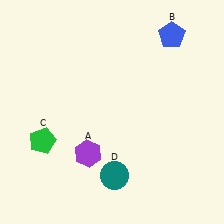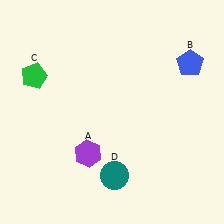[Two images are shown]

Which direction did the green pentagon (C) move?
The green pentagon (C) moved up.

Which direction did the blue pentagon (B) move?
The blue pentagon (B) moved down.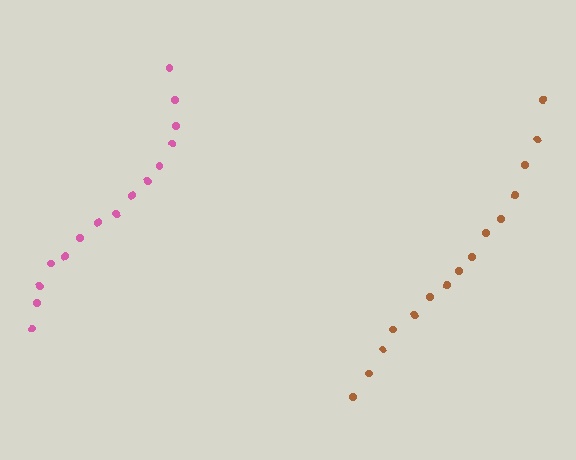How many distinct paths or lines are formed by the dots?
There are 2 distinct paths.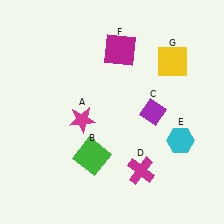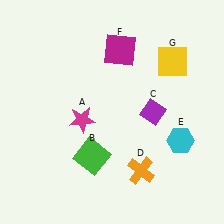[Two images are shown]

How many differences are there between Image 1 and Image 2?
There is 1 difference between the two images.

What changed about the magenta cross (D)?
In Image 1, D is magenta. In Image 2, it changed to orange.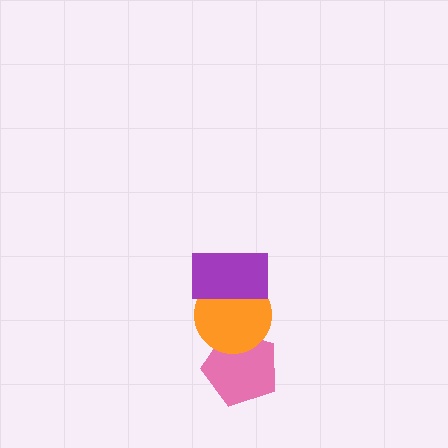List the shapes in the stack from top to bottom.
From top to bottom: the purple rectangle, the orange circle, the pink pentagon.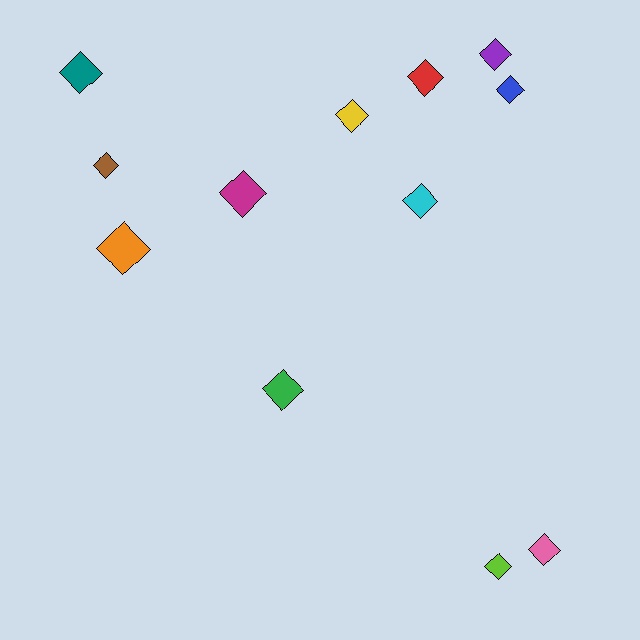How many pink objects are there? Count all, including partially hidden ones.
There is 1 pink object.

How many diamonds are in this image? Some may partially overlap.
There are 12 diamonds.